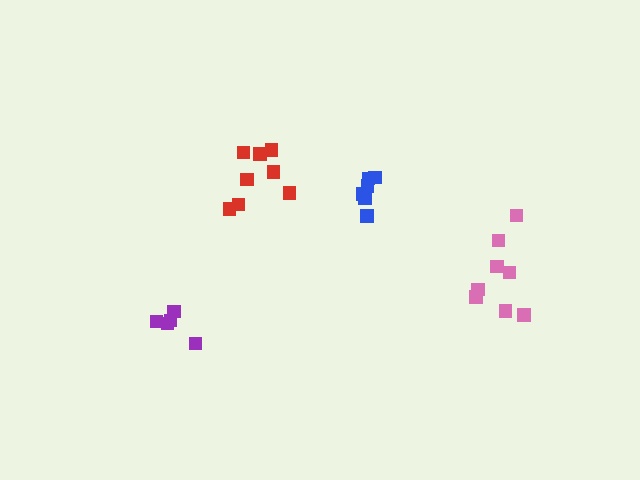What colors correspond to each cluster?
The clusters are colored: red, purple, pink, blue.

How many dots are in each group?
Group 1: 8 dots, Group 2: 5 dots, Group 3: 8 dots, Group 4: 6 dots (27 total).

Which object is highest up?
The red cluster is topmost.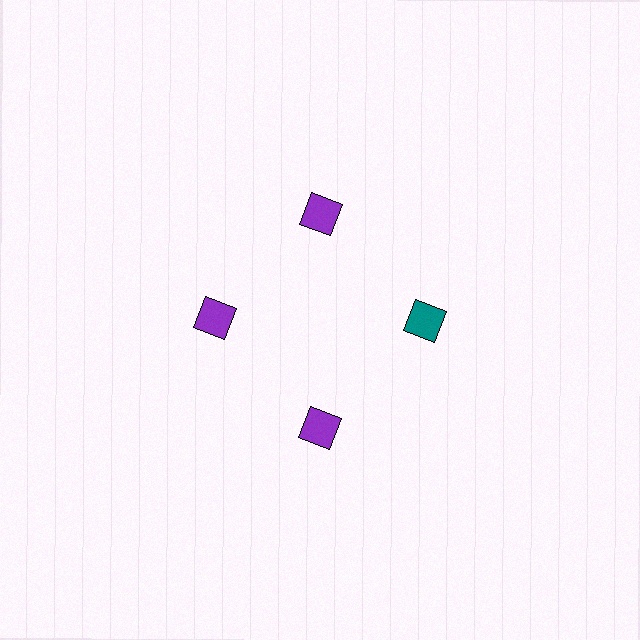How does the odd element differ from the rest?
It has a different color: teal instead of purple.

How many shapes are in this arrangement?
There are 4 shapes arranged in a ring pattern.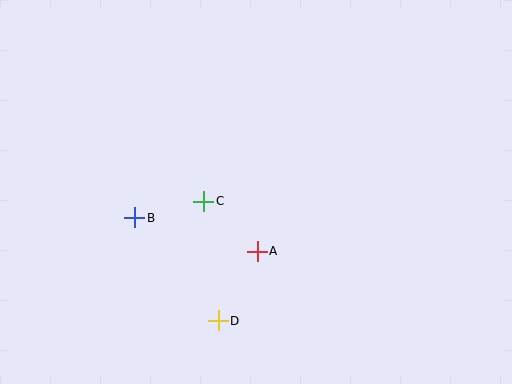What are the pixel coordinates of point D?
Point D is at (218, 321).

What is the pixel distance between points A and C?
The distance between A and C is 73 pixels.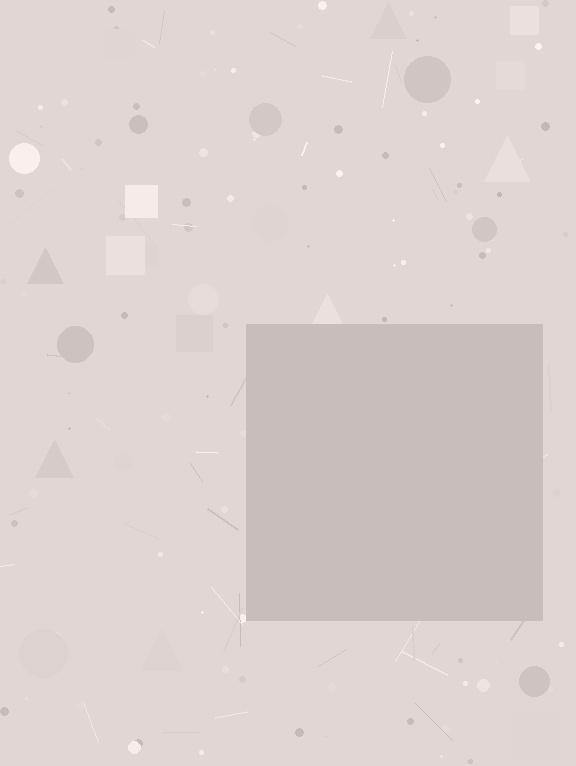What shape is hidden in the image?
A square is hidden in the image.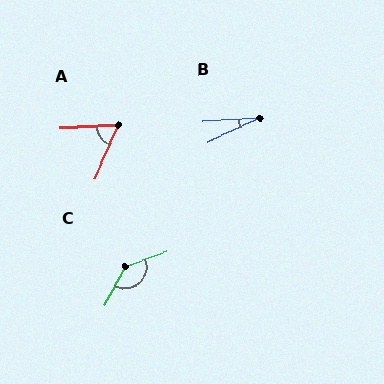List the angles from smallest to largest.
B (21°), A (64°), C (138°).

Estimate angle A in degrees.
Approximately 64 degrees.